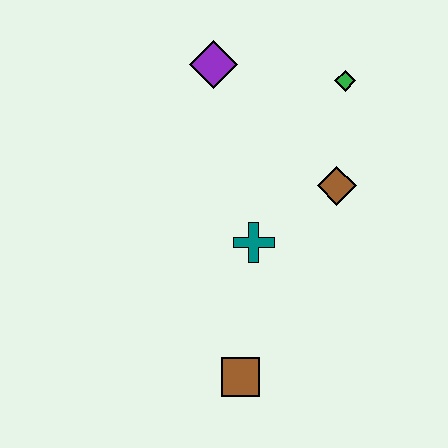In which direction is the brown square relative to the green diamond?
The brown square is below the green diamond.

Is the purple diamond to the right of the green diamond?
No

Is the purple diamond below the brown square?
No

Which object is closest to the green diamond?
The brown diamond is closest to the green diamond.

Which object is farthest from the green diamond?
The brown square is farthest from the green diamond.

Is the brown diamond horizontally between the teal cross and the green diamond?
Yes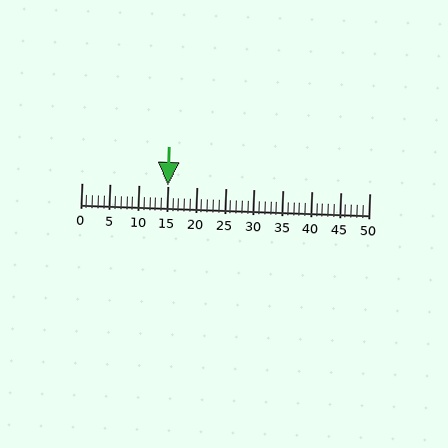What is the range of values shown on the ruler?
The ruler shows values from 0 to 50.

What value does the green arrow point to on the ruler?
The green arrow points to approximately 15.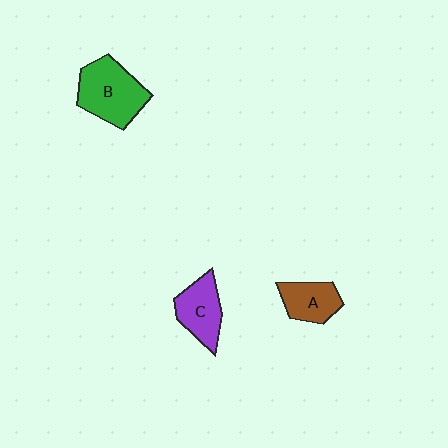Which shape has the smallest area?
Shape A (brown).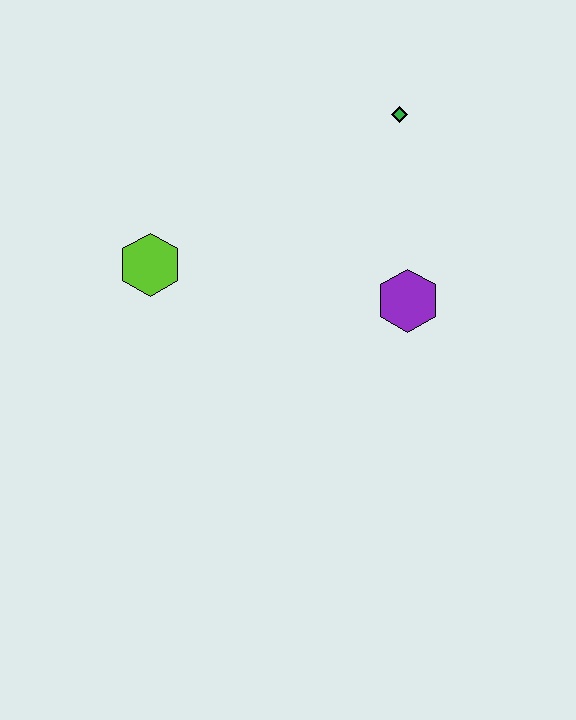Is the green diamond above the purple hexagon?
Yes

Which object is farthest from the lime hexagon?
The green diamond is farthest from the lime hexagon.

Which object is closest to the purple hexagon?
The green diamond is closest to the purple hexagon.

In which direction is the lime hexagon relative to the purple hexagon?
The lime hexagon is to the left of the purple hexagon.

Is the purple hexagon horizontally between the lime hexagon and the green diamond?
No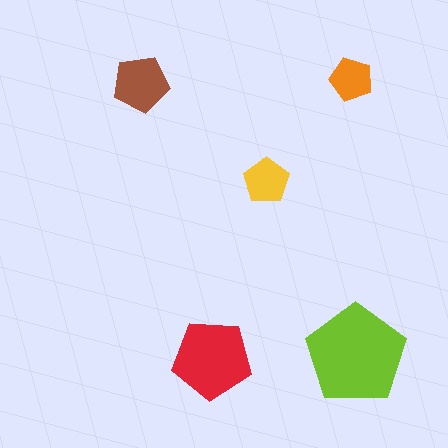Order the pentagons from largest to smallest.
the lime one, the red one, the brown one, the yellow one, the orange one.